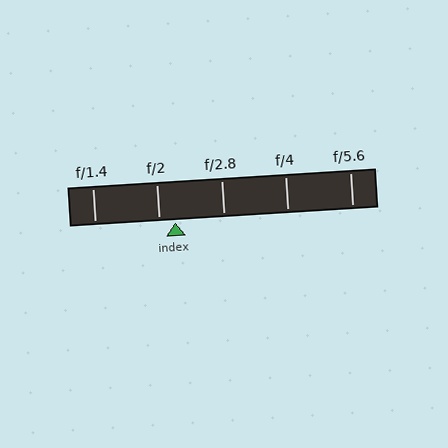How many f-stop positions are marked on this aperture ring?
There are 5 f-stop positions marked.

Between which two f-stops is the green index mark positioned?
The index mark is between f/2 and f/2.8.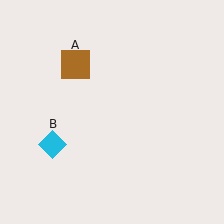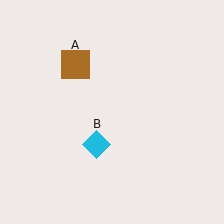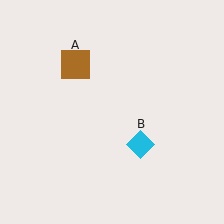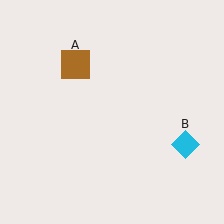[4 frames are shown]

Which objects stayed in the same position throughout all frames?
Brown square (object A) remained stationary.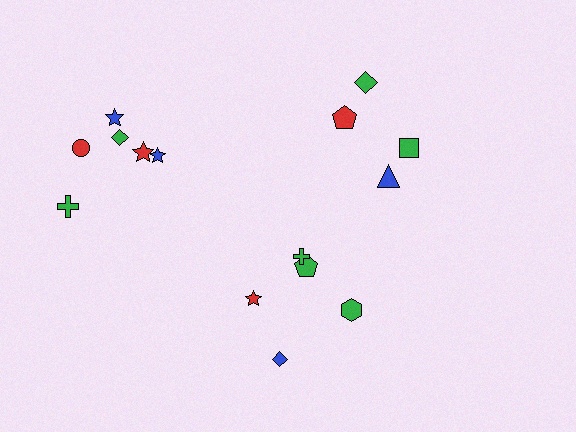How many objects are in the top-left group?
There are 6 objects.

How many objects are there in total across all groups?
There are 15 objects.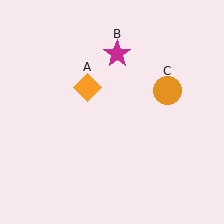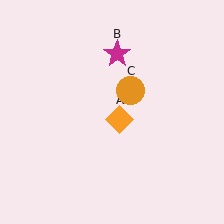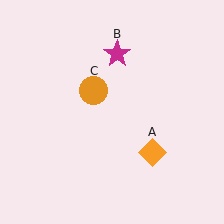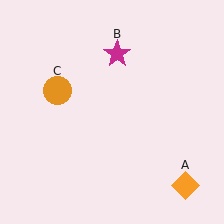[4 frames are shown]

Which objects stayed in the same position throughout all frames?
Magenta star (object B) remained stationary.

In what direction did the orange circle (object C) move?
The orange circle (object C) moved left.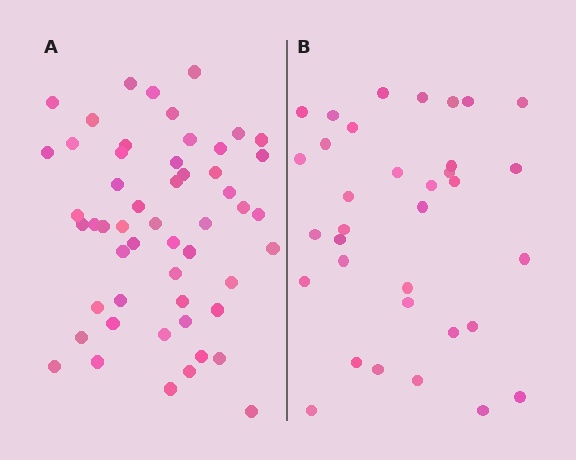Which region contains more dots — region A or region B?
Region A (the left region) has more dots.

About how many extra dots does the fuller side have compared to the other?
Region A has approximately 20 more dots than region B.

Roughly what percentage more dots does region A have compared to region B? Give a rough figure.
About 55% more.